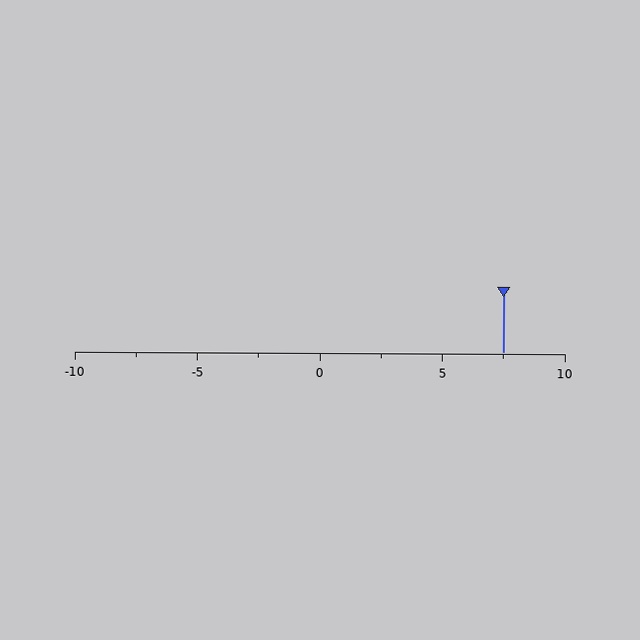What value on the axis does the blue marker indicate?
The marker indicates approximately 7.5.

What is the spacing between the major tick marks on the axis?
The major ticks are spaced 5 apart.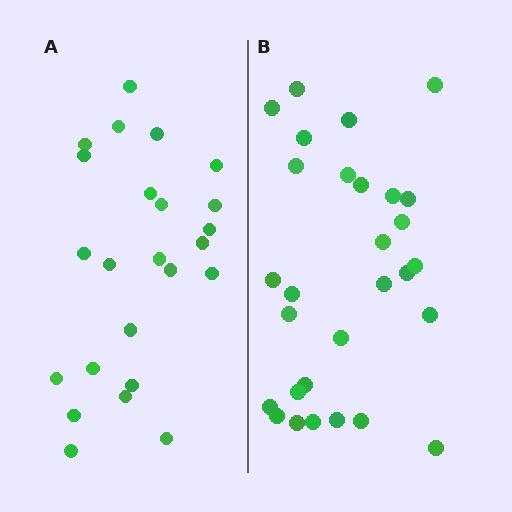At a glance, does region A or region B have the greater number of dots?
Region B (the right region) has more dots.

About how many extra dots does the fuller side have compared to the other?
Region B has about 5 more dots than region A.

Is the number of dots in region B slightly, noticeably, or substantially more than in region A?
Region B has only slightly more — the two regions are fairly close. The ratio is roughly 1.2 to 1.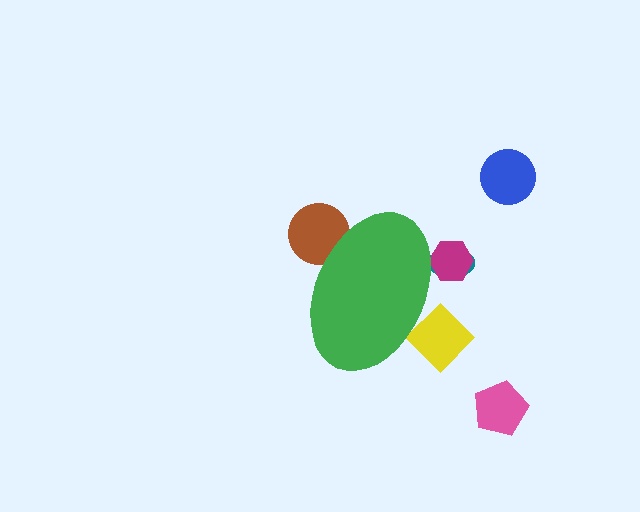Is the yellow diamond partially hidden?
Yes, the yellow diamond is partially hidden behind the green ellipse.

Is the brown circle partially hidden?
Yes, the brown circle is partially hidden behind the green ellipse.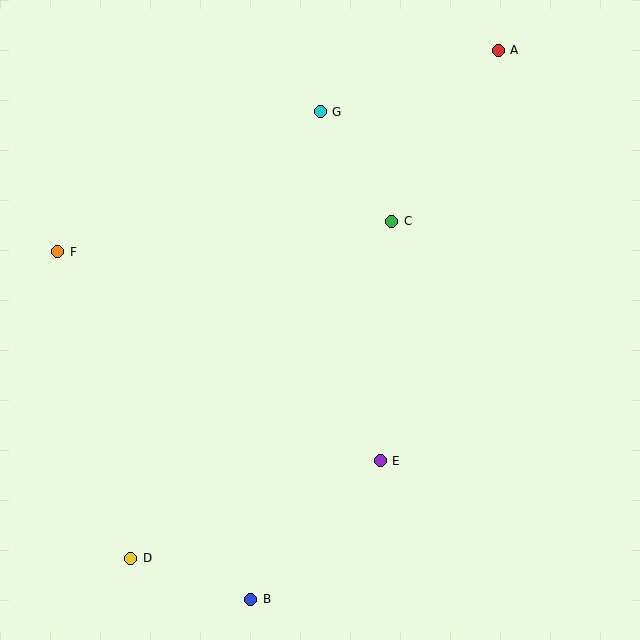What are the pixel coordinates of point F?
Point F is at (58, 252).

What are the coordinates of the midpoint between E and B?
The midpoint between E and B is at (315, 530).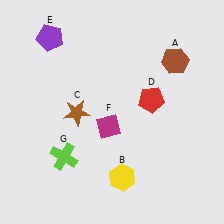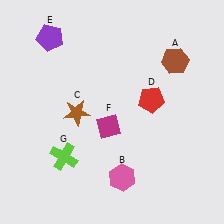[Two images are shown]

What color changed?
The hexagon (B) changed from yellow in Image 1 to pink in Image 2.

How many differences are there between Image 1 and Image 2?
There is 1 difference between the two images.